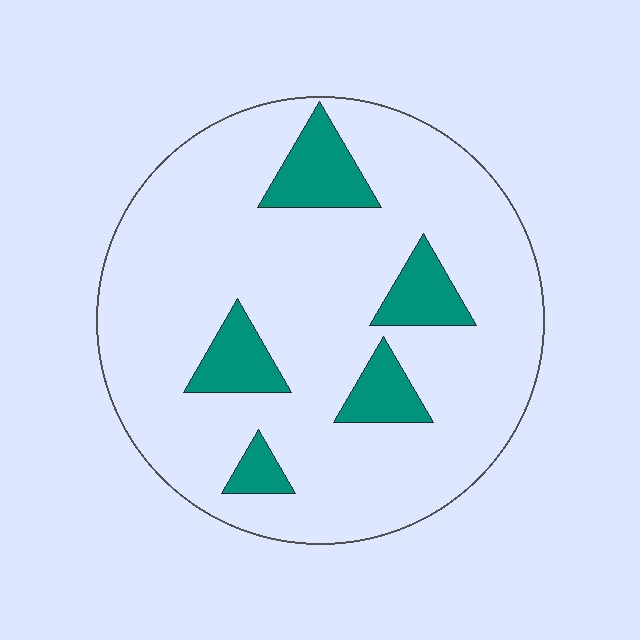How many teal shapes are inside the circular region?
5.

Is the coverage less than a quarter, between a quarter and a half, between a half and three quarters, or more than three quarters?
Less than a quarter.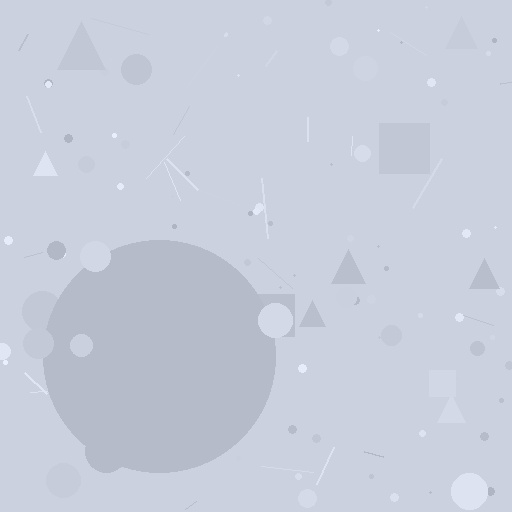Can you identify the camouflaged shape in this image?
The camouflaged shape is a circle.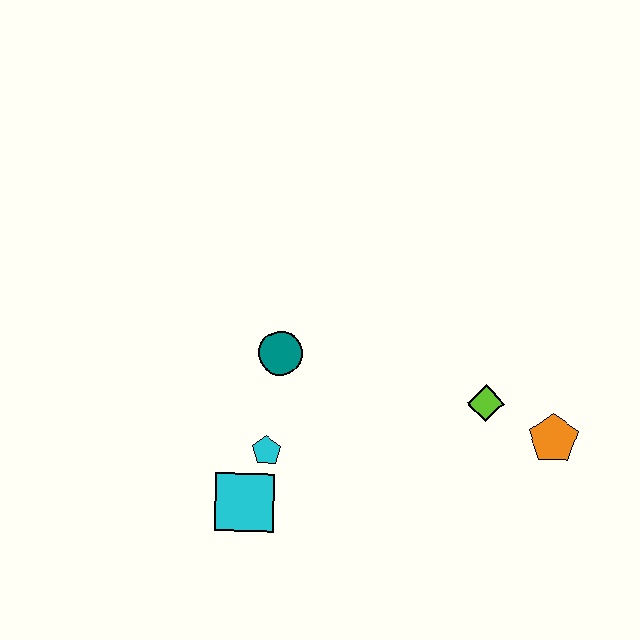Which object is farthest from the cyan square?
The orange pentagon is farthest from the cyan square.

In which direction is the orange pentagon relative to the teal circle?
The orange pentagon is to the right of the teal circle.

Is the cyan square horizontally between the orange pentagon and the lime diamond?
No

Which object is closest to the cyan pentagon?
The cyan square is closest to the cyan pentagon.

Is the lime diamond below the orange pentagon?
No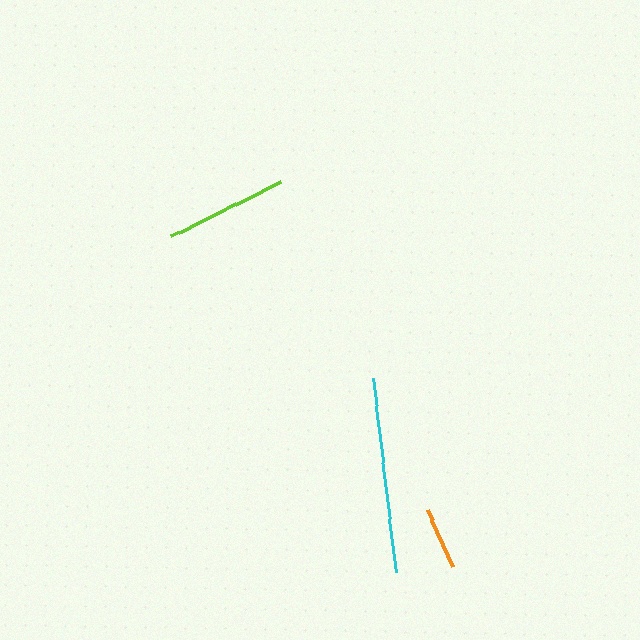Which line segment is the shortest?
The orange line is the shortest at approximately 63 pixels.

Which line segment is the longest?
The cyan line is the longest at approximately 195 pixels.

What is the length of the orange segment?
The orange segment is approximately 63 pixels long.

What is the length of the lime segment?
The lime segment is approximately 122 pixels long.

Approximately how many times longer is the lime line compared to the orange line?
The lime line is approximately 1.9 times the length of the orange line.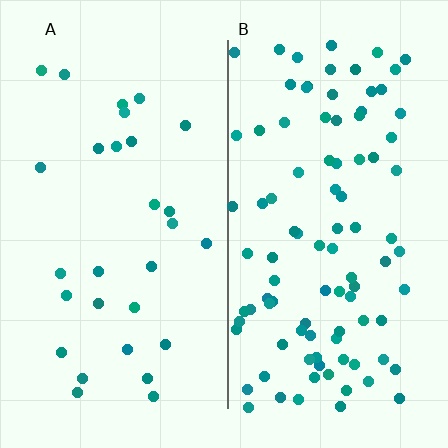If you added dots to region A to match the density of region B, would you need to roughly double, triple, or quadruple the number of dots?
Approximately triple.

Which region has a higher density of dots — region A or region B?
B (the right).